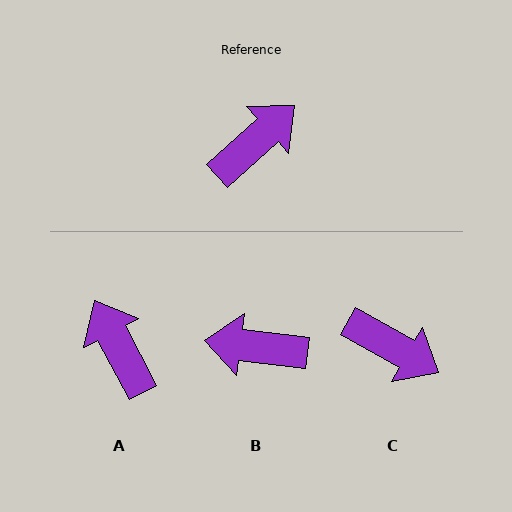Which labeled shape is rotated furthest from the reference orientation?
B, about 131 degrees away.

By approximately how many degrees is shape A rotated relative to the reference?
Approximately 76 degrees counter-clockwise.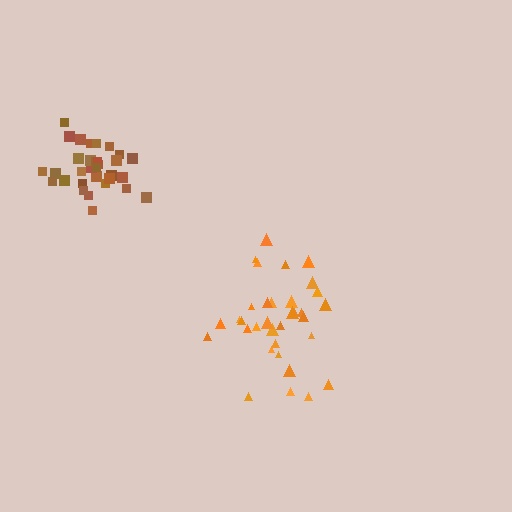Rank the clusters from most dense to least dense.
brown, orange.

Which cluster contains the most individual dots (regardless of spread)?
Orange (34).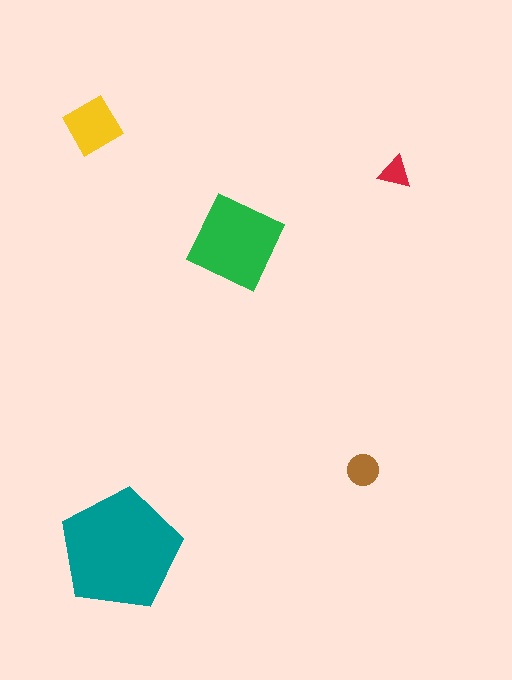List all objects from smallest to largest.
The red triangle, the brown circle, the yellow diamond, the green square, the teal pentagon.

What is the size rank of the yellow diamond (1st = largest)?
3rd.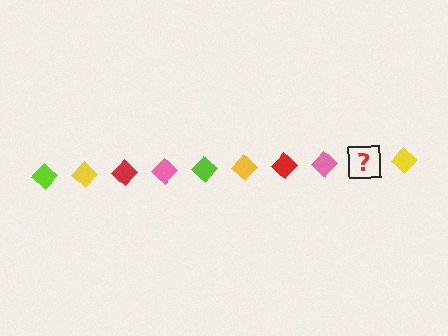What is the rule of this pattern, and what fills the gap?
The rule is that the pattern cycles through lime, yellow, red, pink diamonds. The gap should be filled with a lime diamond.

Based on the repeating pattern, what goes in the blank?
The blank should be a lime diamond.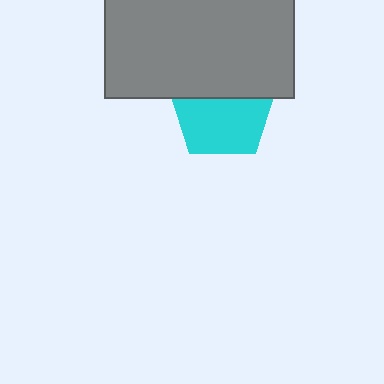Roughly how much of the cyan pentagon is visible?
About half of it is visible (roughly 60%).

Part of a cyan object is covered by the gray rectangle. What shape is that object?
It is a pentagon.